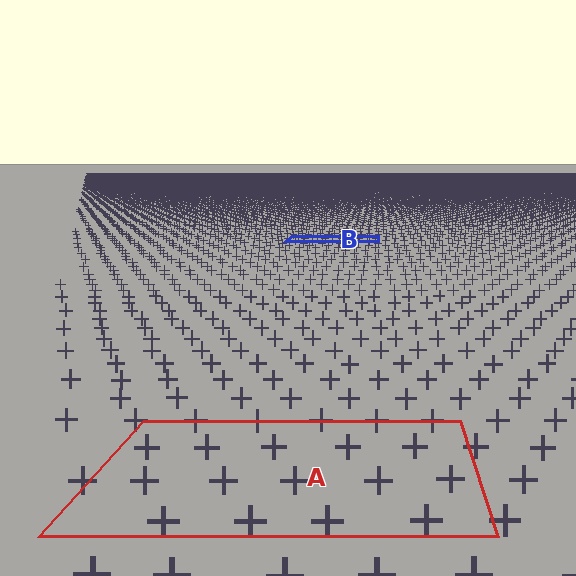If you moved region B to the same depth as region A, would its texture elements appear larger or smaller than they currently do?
They would appear larger. At a closer depth, the same texture elements are projected at a bigger on-screen size.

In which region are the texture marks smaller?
The texture marks are smaller in region B, because it is farther away.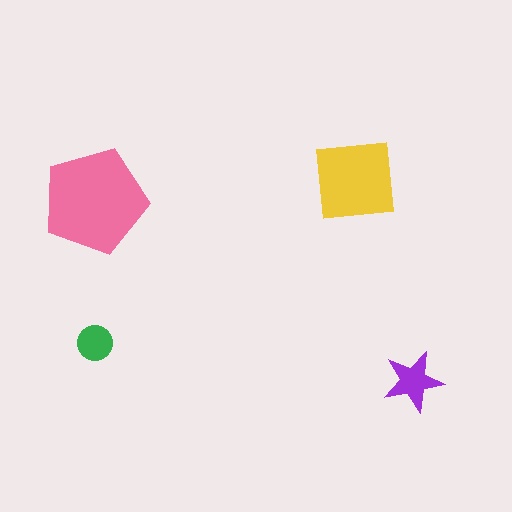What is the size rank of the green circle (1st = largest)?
4th.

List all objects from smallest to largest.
The green circle, the purple star, the yellow square, the pink pentagon.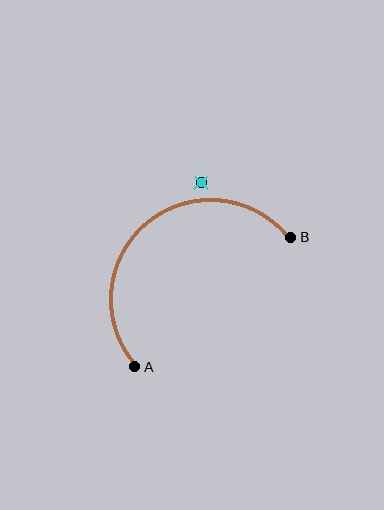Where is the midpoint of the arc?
The arc midpoint is the point on the curve farthest from the straight line joining A and B. It sits above and to the left of that line.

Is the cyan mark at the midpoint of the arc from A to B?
No — the cyan mark does not lie on the arc at all. It sits slightly outside the curve.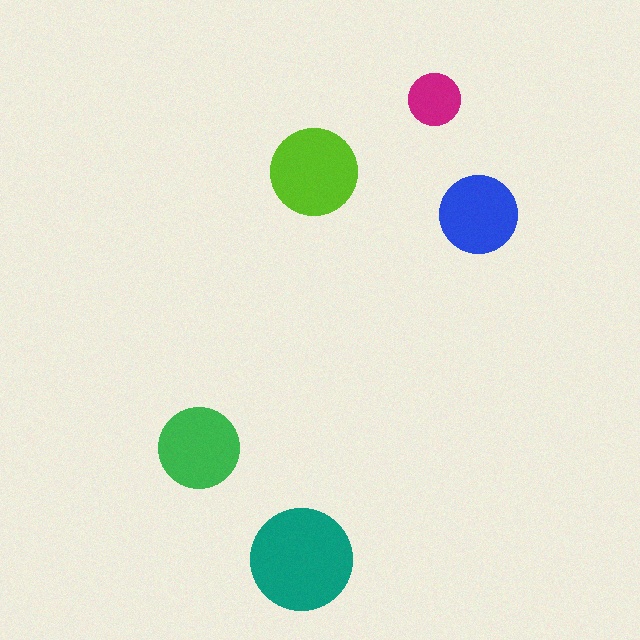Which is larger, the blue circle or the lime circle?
The lime one.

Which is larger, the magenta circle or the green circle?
The green one.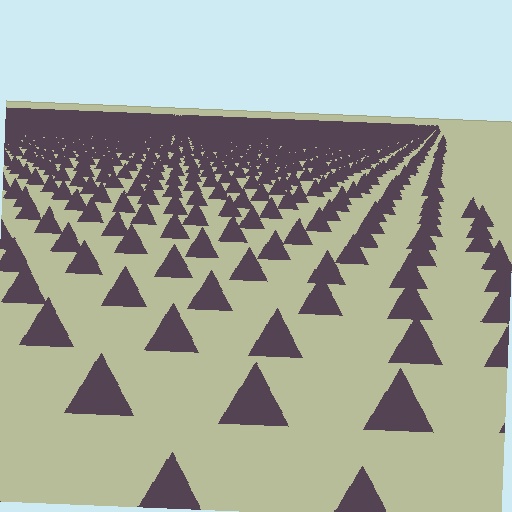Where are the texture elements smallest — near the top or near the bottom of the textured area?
Near the top.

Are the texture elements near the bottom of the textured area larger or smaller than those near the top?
Larger. Near the bottom, elements are closer to the viewer and appear at a bigger on-screen size.